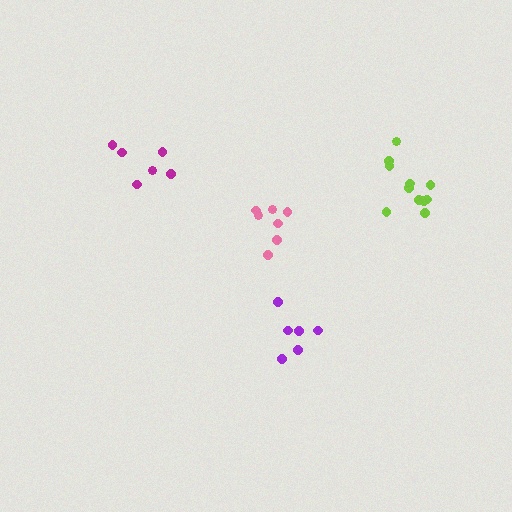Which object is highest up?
The magenta cluster is topmost.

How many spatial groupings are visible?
There are 4 spatial groupings.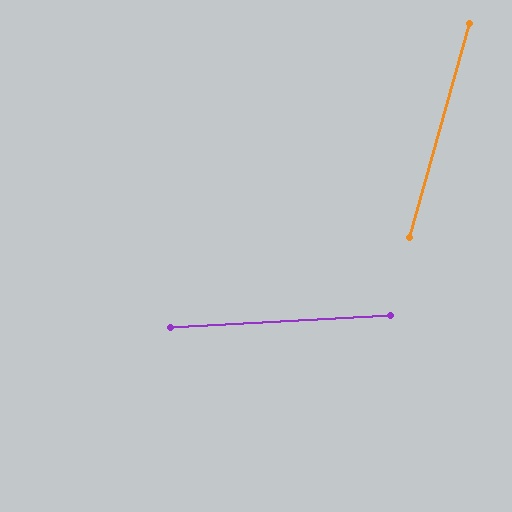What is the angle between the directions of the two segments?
Approximately 71 degrees.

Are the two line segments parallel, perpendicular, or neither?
Neither parallel nor perpendicular — they differ by about 71°.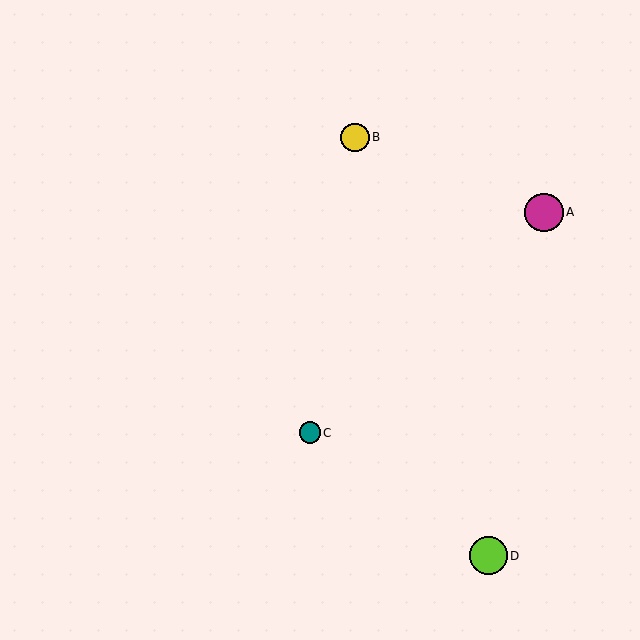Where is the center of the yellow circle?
The center of the yellow circle is at (355, 137).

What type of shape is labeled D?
Shape D is a lime circle.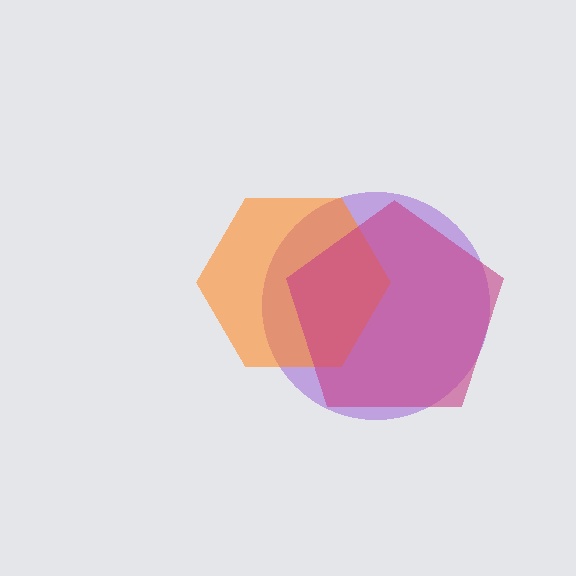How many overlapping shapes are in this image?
There are 3 overlapping shapes in the image.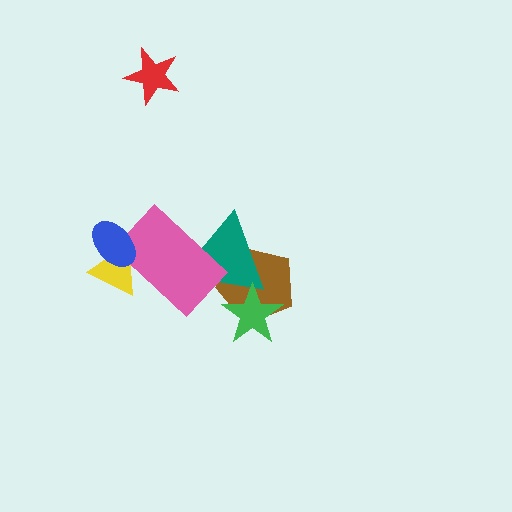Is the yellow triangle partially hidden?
Yes, it is partially covered by another shape.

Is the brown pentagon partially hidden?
Yes, it is partially covered by another shape.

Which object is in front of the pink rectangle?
The blue ellipse is in front of the pink rectangle.